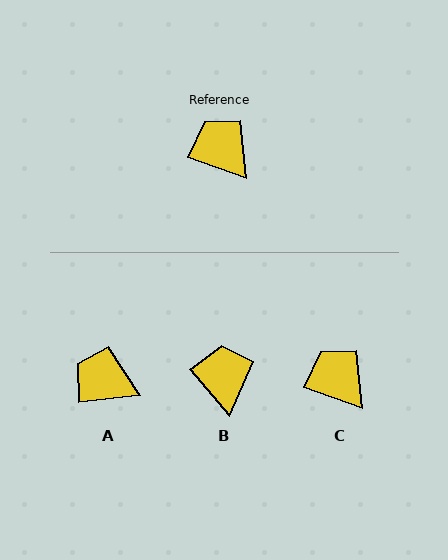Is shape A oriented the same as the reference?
No, it is off by about 27 degrees.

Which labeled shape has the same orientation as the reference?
C.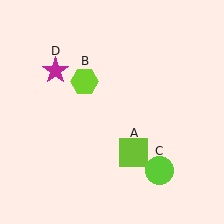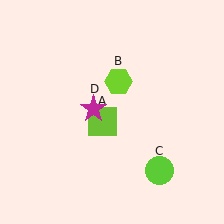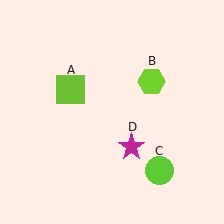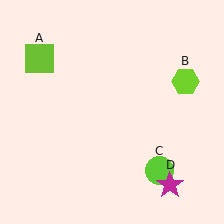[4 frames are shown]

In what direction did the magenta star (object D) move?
The magenta star (object D) moved down and to the right.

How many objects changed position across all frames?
3 objects changed position: lime square (object A), lime hexagon (object B), magenta star (object D).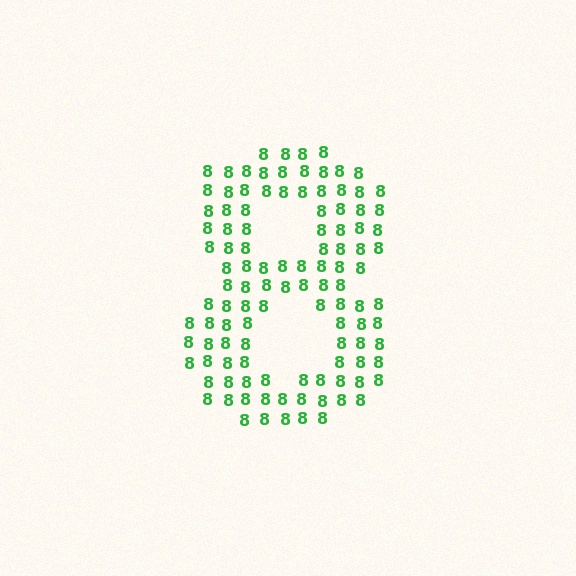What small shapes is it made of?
It is made of small digit 8's.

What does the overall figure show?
The overall figure shows the digit 8.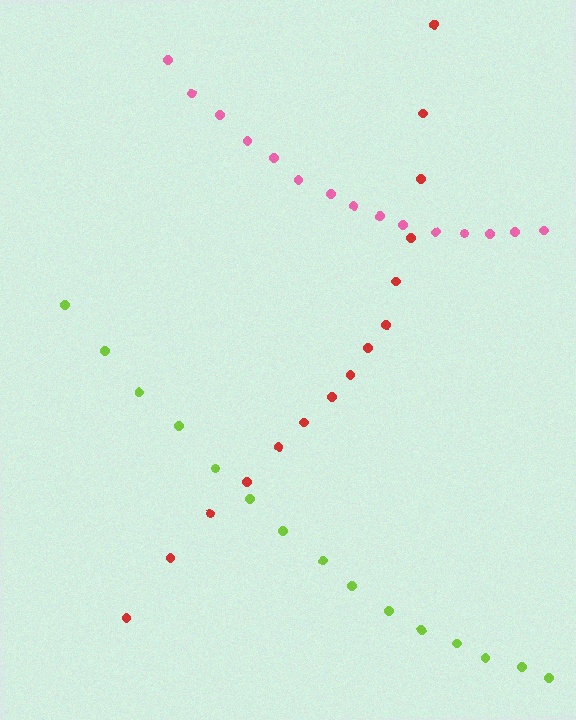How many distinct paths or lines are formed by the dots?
There are 3 distinct paths.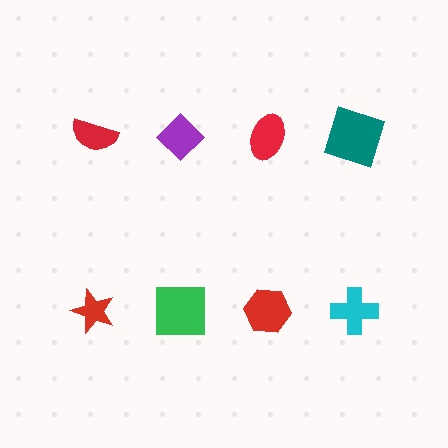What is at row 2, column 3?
A red hexagon.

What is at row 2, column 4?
A cyan cross.